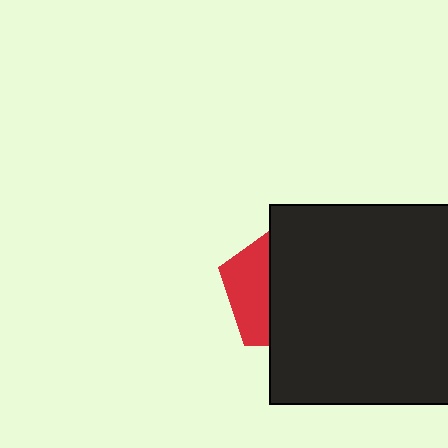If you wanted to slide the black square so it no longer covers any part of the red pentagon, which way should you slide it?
Slide it right — that is the most direct way to separate the two shapes.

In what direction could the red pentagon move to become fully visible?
The red pentagon could move left. That would shift it out from behind the black square entirely.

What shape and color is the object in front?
The object in front is a black square.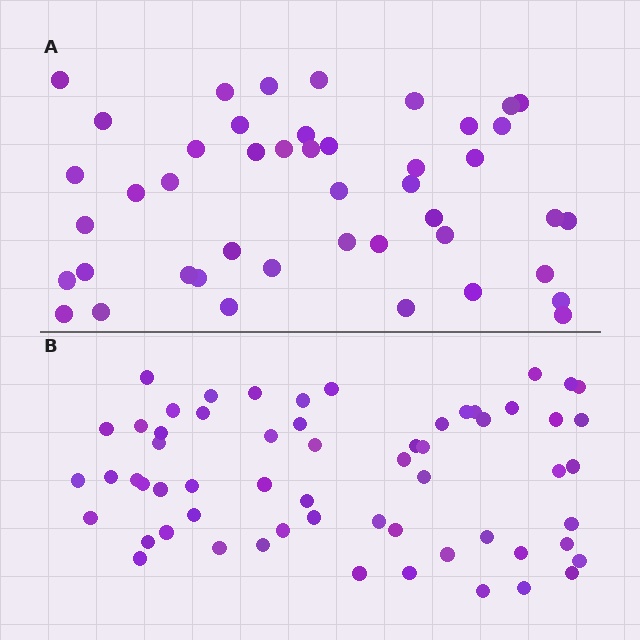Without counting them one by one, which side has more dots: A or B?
Region B (the bottom region) has more dots.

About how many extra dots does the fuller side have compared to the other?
Region B has approximately 15 more dots than region A.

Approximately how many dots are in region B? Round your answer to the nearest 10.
About 60 dots.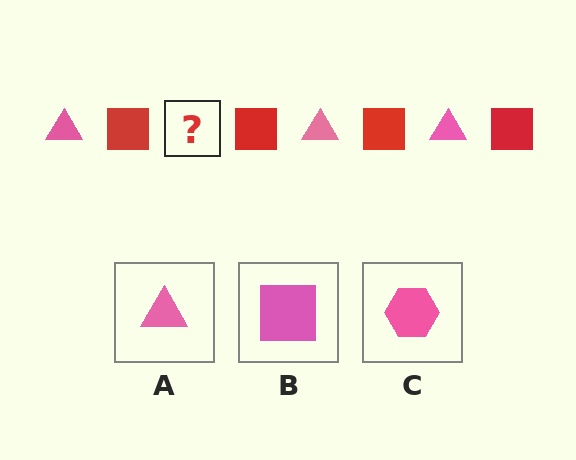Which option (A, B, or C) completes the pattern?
A.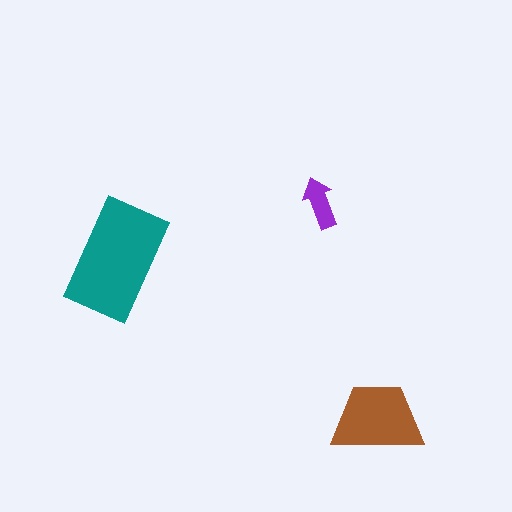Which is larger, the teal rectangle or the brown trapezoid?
The teal rectangle.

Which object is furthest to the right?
The brown trapezoid is rightmost.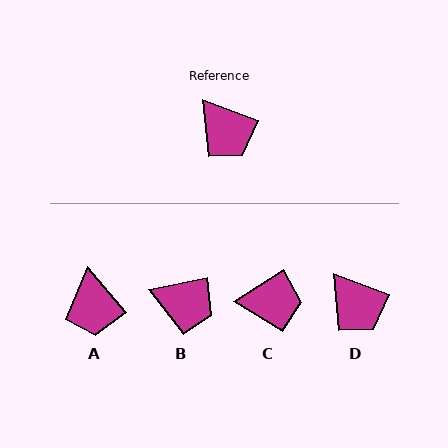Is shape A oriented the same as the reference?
No, it is off by about 29 degrees.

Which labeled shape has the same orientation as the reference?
D.